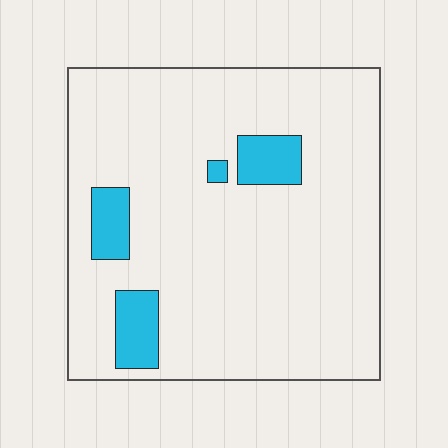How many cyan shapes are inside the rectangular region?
4.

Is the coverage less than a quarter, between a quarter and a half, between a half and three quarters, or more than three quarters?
Less than a quarter.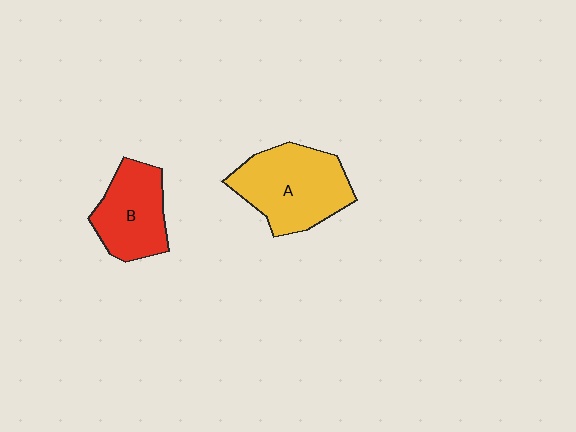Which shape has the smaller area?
Shape B (red).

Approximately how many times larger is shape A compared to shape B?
Approximately 1.3 times.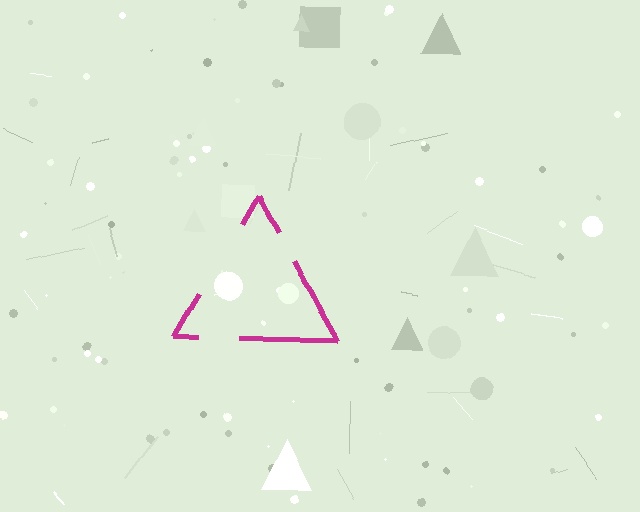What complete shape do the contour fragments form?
The contour fragments form a triangle.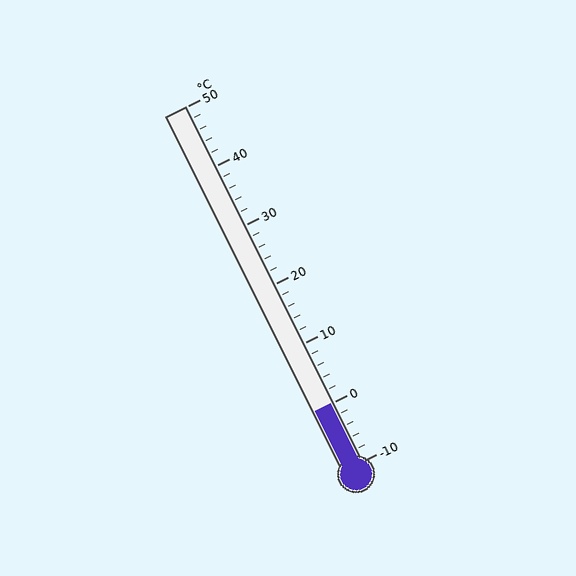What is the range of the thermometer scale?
The thermometer scale ranges from -10°C to 50°C.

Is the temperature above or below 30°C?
The temperature is below 30°C.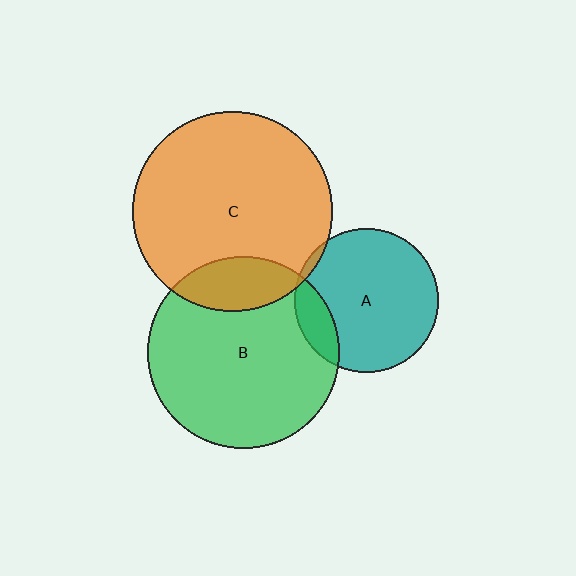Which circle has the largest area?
Circle C (orange).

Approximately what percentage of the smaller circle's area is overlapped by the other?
Approximately 5%.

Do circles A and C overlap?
Yes.